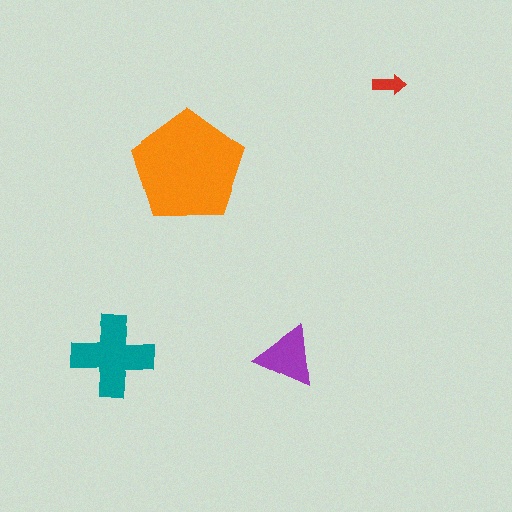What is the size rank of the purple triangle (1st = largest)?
3rd.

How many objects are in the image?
There are 4 objects in the image.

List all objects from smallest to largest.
The red arrow, the purple triangle, the teal cross, the orange pentagon.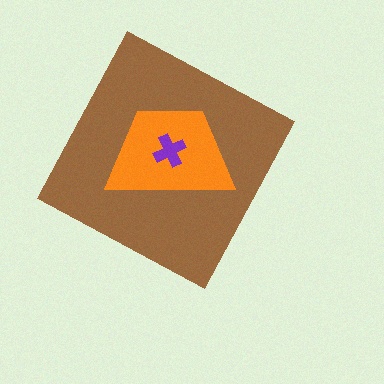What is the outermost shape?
The brown diamond.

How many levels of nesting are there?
3.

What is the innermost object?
The purple cross.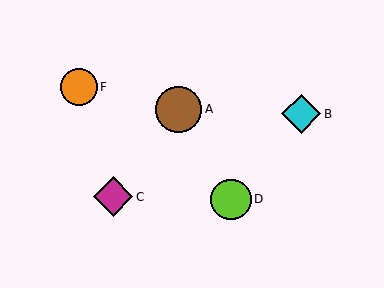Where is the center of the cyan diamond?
The center of the cyan diamond is at (301, 114).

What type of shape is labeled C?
Shape C is a magenta diamond.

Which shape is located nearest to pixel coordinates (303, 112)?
The cyan diamond (labeled B) at (301, 114) is nearest to that location.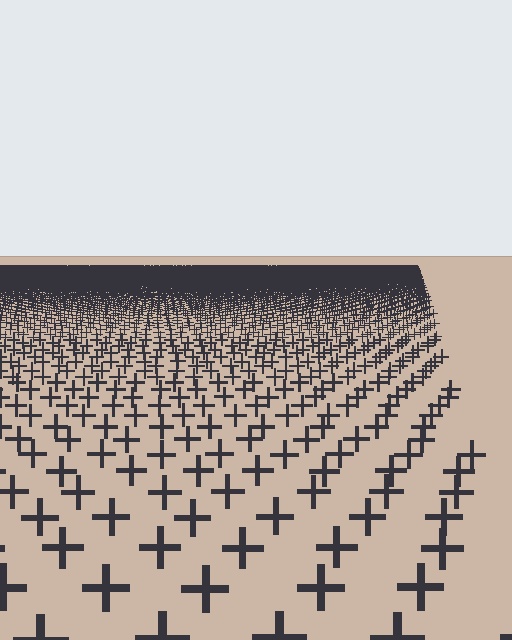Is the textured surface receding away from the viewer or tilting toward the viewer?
The surface is receding away from the viewer. Texture elements get smaller and denser toward the top.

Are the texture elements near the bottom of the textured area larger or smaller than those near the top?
Larger. Near the bottom, elements are closer to the viewer and appear at a bigger on-screen size.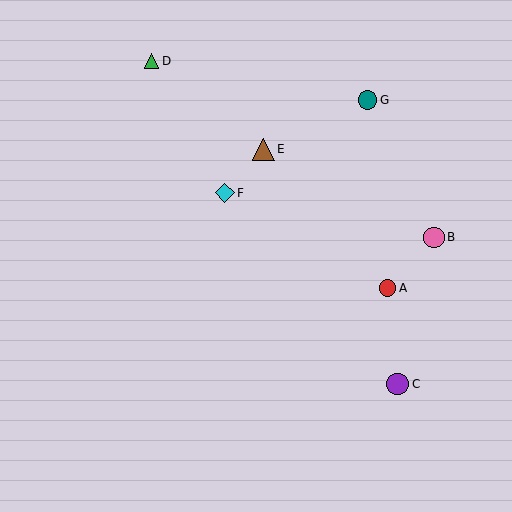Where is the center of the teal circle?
The center of the teal circle is at (368, 100).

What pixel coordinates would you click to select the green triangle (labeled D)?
Click at (151, 61) to select the green triangle D.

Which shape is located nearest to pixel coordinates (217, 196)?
The cyan diamond (labeled F) at (225, 193) is nearest to that location.